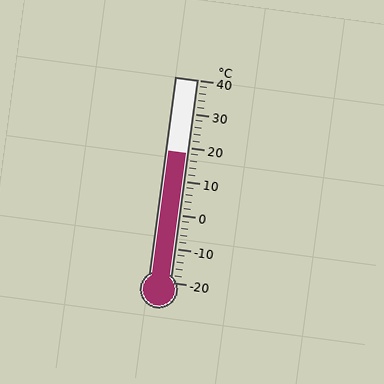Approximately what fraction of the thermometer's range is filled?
The thermometer is filled to approximately 65% of its range.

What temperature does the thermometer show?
The thermometer shows approximately 18°C.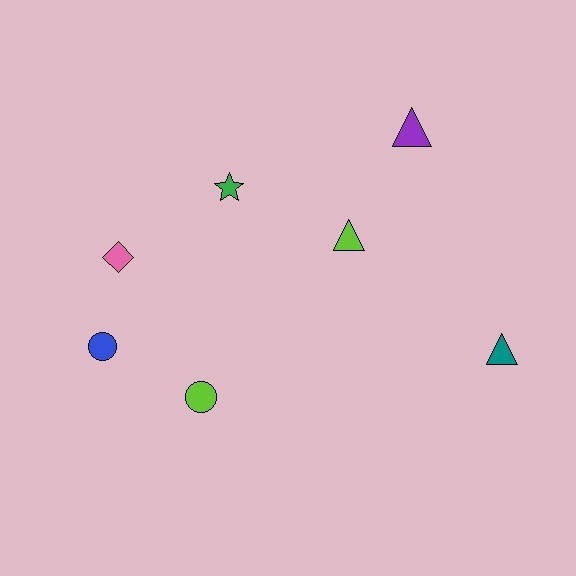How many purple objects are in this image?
There is 1 purple object.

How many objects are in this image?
There are 7 objects.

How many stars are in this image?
There is 1 star.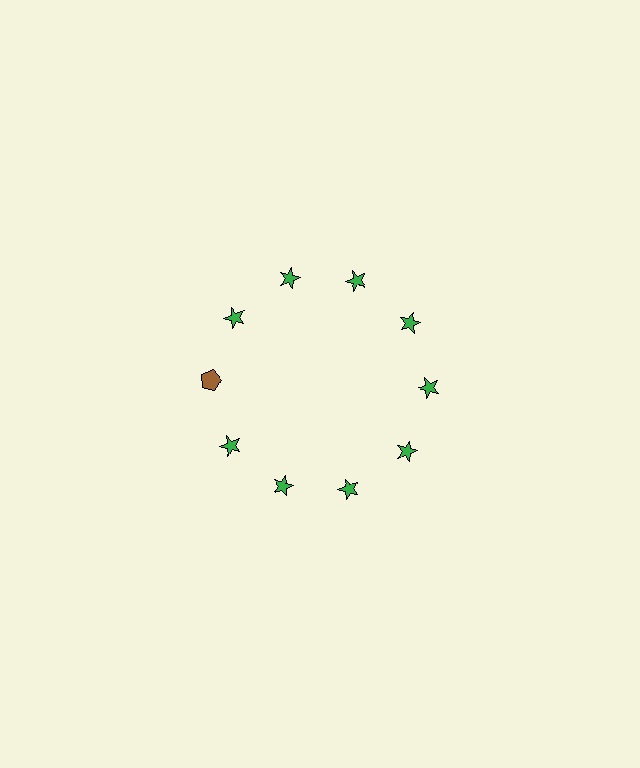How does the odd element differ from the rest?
It differs in both color (brown instead of green) and shape (pentagon instead of star).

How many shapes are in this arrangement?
There are 10 shapes arranged in a ring pattern.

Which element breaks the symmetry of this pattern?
The brown pentagon at roughly the 9 o'clock position breaks the symmetry. All other shapes are green stars.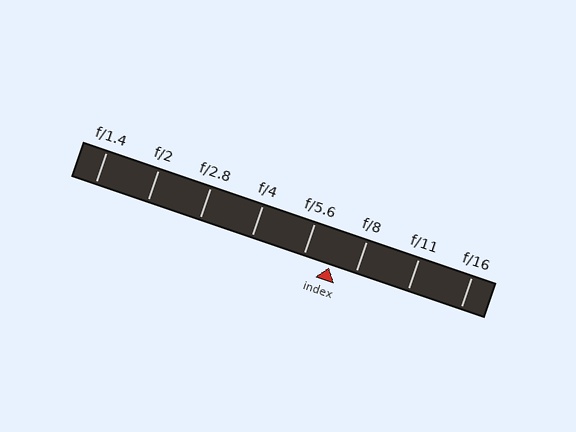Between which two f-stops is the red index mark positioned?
The index mark is between f/5.6 and f/8.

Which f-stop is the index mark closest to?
The index mark is closest to f/8.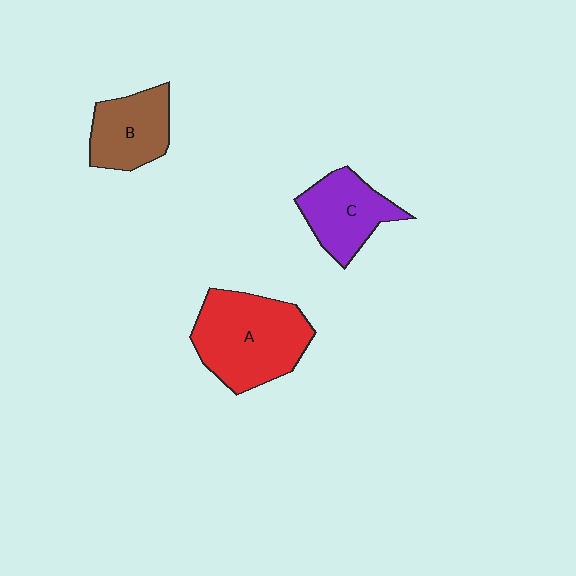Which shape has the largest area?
Shape A (red).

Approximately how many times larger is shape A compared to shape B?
Approximately 1.7 times.